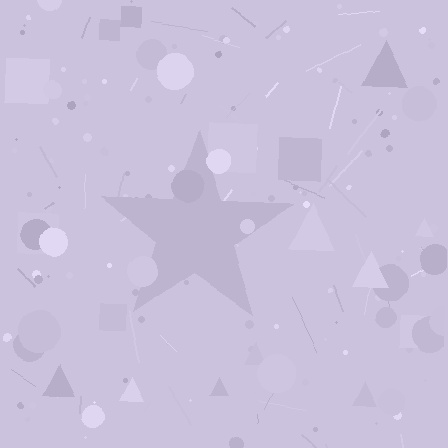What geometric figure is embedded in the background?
A star is embedded in the background.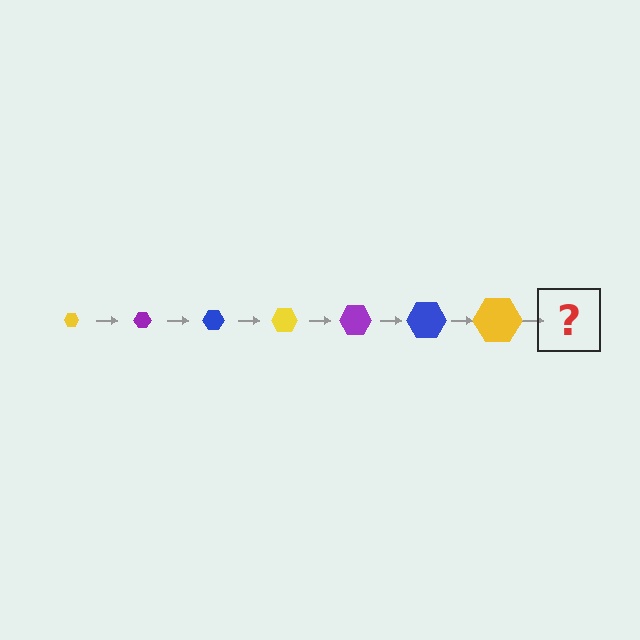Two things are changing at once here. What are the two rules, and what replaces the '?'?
The two rules are that the hexagon grows larger each step and the color cycles through yellow, purple, and blue. The '?' should be a purple hexagon, larger than the previous one.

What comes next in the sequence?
The next element should be a purple hexagon, larger than the previous one.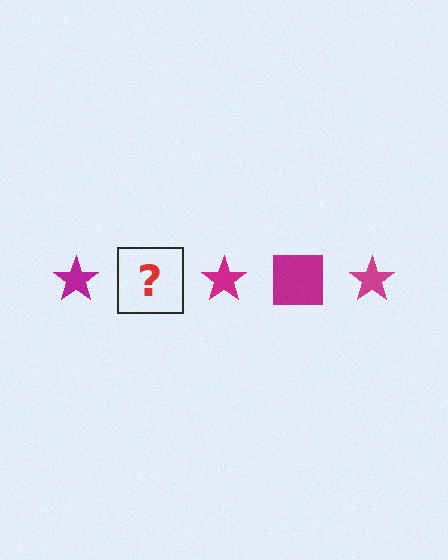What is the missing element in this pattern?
The missing element is a magenta square.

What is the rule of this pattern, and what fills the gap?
The rule is that the pattern cycles through star, square shapes in magenta. The gap should be filled with a magenta square.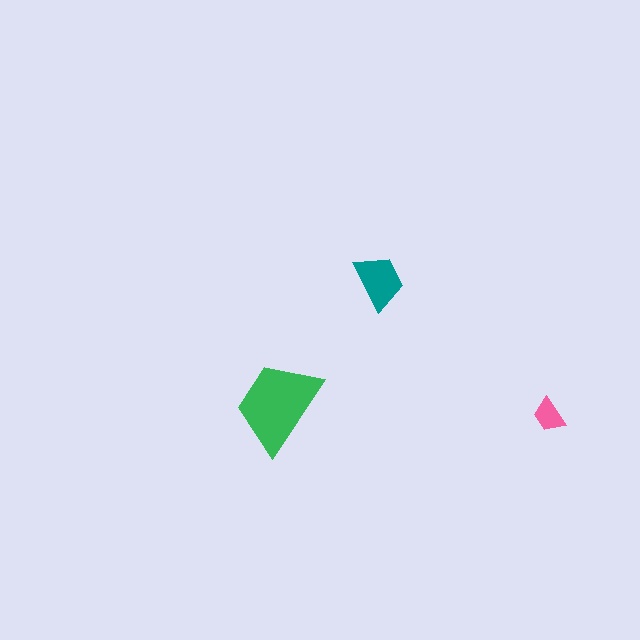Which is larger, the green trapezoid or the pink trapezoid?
The green one.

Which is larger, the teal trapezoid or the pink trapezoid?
The teal one.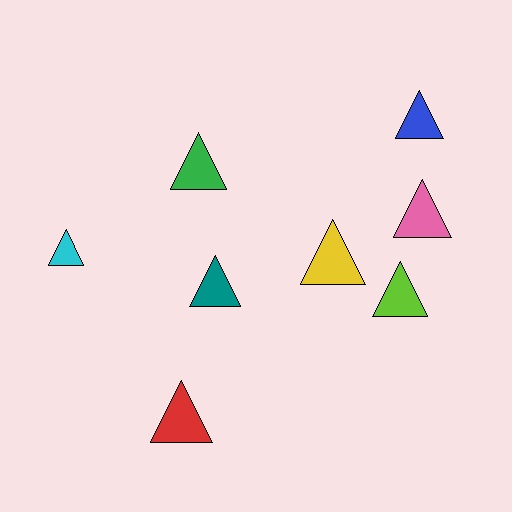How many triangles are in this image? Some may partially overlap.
There are 8 triangles.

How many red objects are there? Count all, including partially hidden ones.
There is 1 red object.